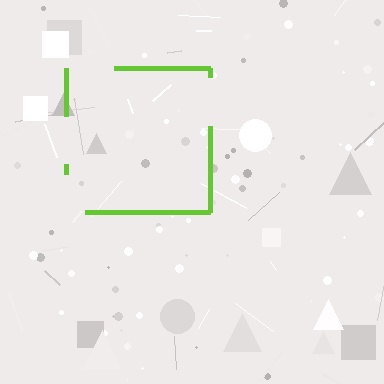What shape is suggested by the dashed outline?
The dashed outline suggests a square.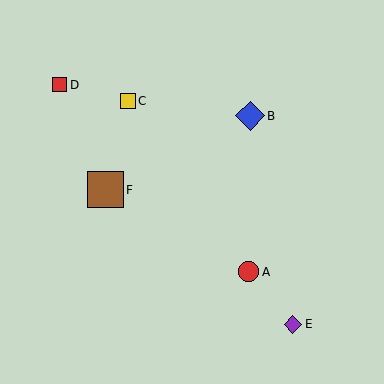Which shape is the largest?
The brown square (labeled F) is the largest.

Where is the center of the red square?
The center of the red square is at (59, 85).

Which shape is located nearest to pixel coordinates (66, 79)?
The red square (labeled D) at (59, 85) is nearest to that location.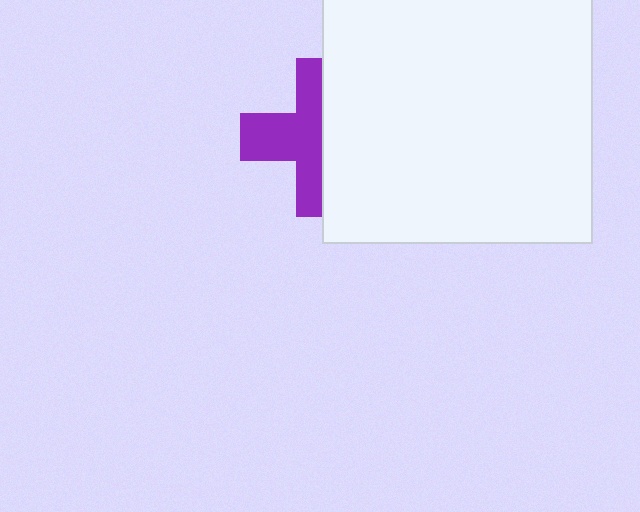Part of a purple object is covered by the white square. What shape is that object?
It is a cross.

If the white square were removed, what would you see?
You would see the complete purple cross.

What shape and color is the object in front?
The object in front is a white square.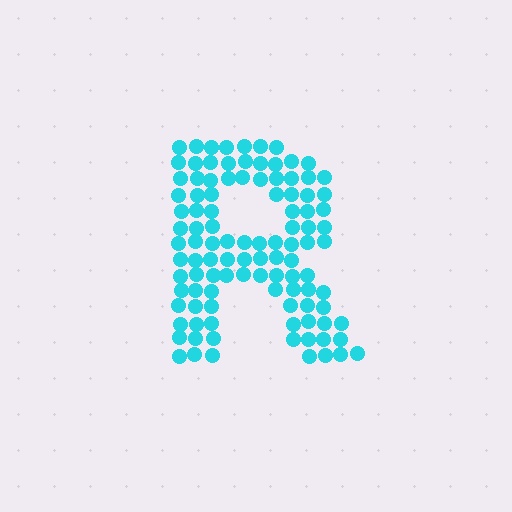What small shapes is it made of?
It is made of small circles.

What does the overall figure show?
The overall figure shows the letter R.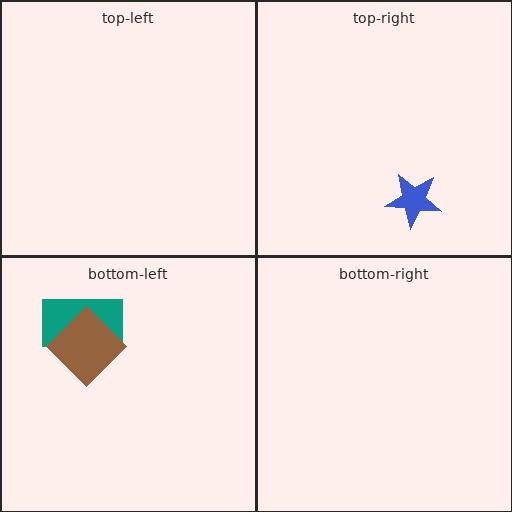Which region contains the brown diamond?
The bottom-left region.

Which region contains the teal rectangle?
The bottom-left region.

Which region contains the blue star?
The top-right region.